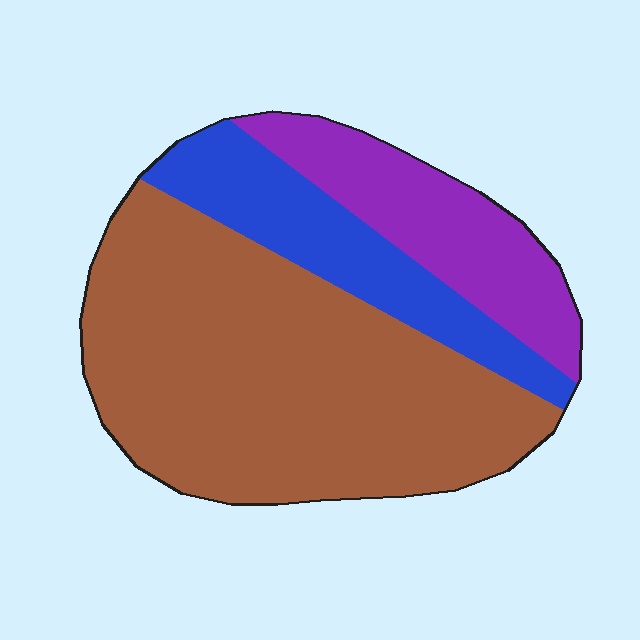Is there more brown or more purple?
Brown.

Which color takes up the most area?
Brown, at roughly 60%.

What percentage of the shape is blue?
Blue takes up between a sixth and a third of the shape.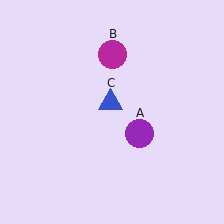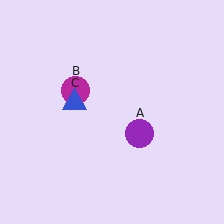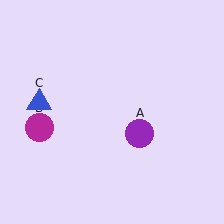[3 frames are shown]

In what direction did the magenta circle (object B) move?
The magenta circle (object B) moved down and to the left.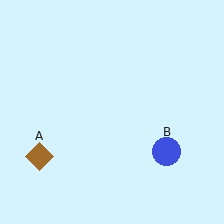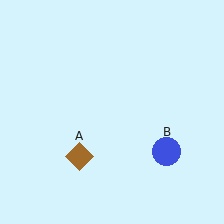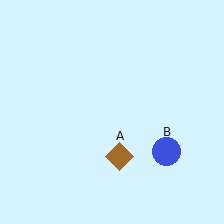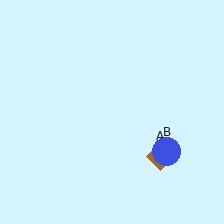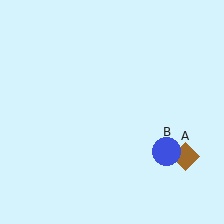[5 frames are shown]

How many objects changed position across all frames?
1 object changed position: brown diamond (object A).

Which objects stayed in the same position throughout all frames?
Blue circle (object B) remained stationary.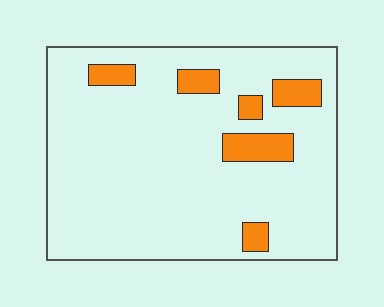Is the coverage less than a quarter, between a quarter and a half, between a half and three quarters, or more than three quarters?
Less than a quarter.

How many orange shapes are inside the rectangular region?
6.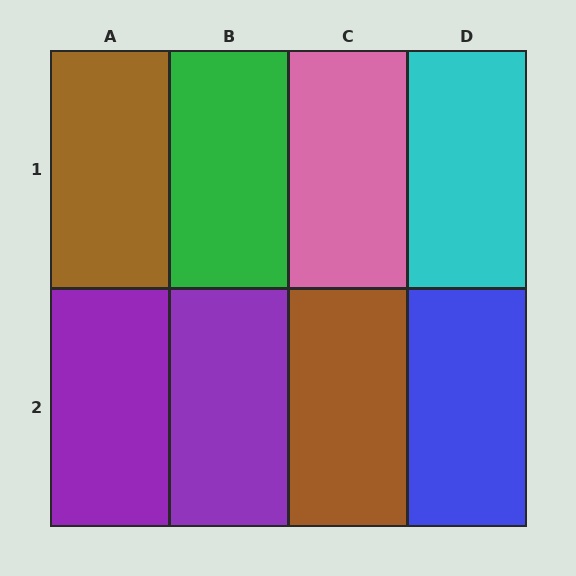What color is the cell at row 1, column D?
Cyan.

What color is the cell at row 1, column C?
Pink.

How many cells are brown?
2 cells are brown.